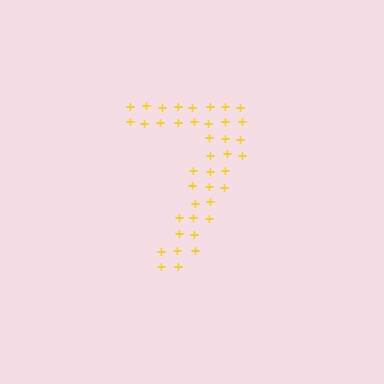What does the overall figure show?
The overall figure shows the digit 7.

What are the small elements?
The small elements are plus signs.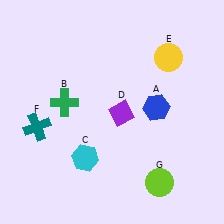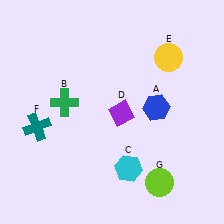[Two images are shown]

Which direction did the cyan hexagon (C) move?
The cyan hexagon (C) moved right.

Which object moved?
The cyan hexagon (C) moved right.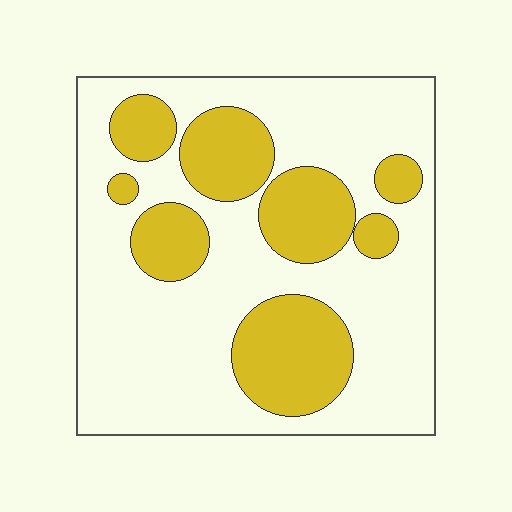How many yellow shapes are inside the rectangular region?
8.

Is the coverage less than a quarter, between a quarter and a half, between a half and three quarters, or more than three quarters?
Between a quarter and a half.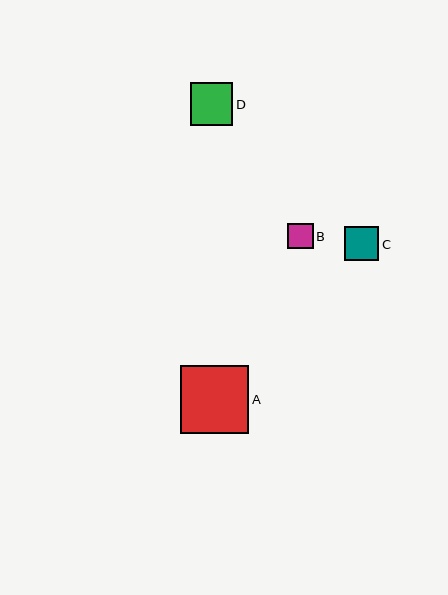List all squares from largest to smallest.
From largest to smallest: A, D, C, B.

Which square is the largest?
Square A is the largest with a size of approximately 68 pixels.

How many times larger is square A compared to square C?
Square A is approximately 2.0 times the size of square C.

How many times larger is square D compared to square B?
Square D is approximately 1.7 times the size of square B.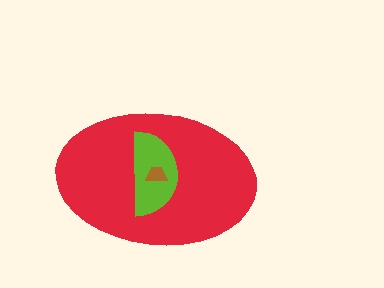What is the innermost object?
The brown trapezoid.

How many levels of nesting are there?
3.